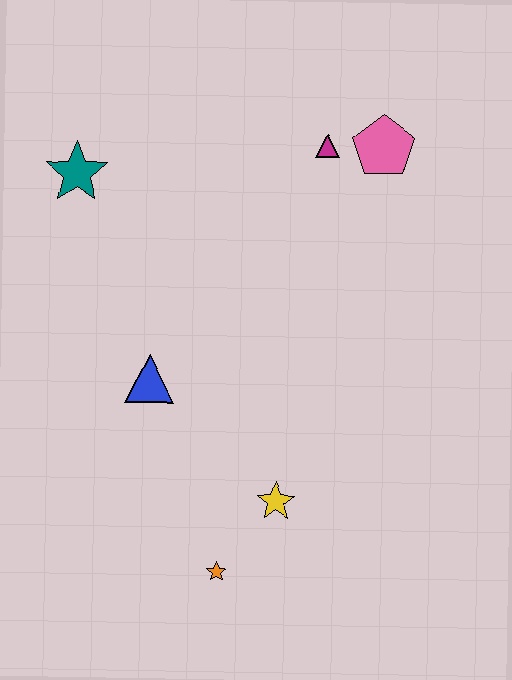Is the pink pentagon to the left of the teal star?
No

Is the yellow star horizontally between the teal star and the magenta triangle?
Yes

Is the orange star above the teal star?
No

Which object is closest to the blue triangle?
The yellow star is closest to the blue triangle.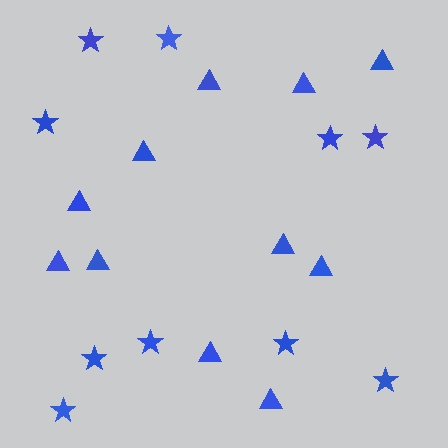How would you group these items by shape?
There are 2 groups: one group of triangles (11) and one group of stars (10).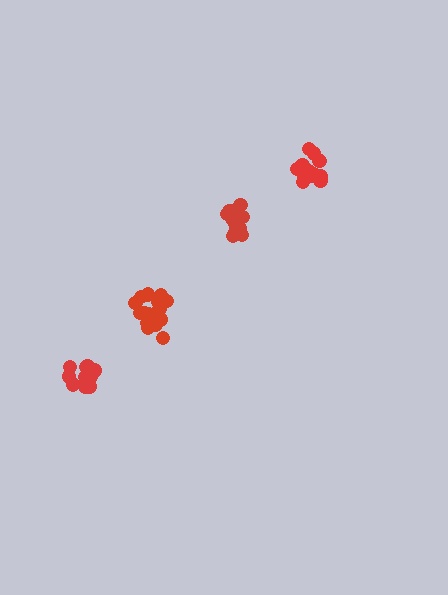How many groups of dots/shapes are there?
There are 4 groups.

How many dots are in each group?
Group 1: 18 dots, Group 2: 13 dots, Group 3: 15 dots, Group 4: 17 dots (63 total).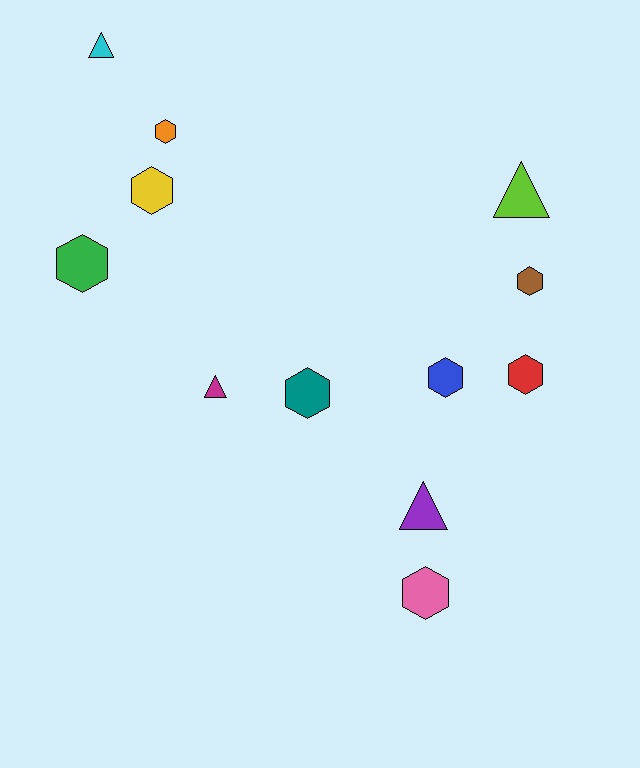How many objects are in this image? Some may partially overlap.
There are 12 objects.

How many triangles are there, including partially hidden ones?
There are 4 triangles.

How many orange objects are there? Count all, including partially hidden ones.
There is 1 orange object.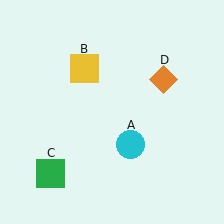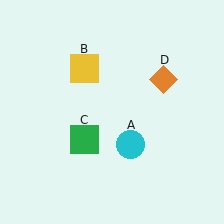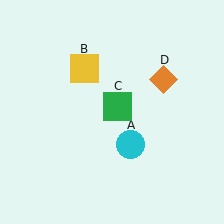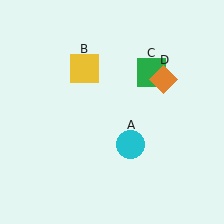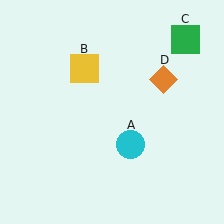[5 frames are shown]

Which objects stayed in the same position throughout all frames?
Cyan circle (object A) and yellow square (object B) and orange diamond (object D) remained stationary.